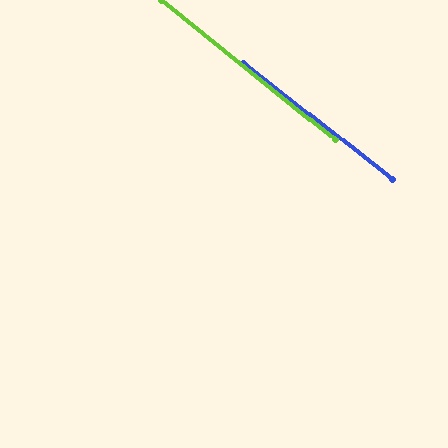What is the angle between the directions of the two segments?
Approximately 0 degrees.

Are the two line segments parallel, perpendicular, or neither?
Parallel — their directions differ by only 0.5°.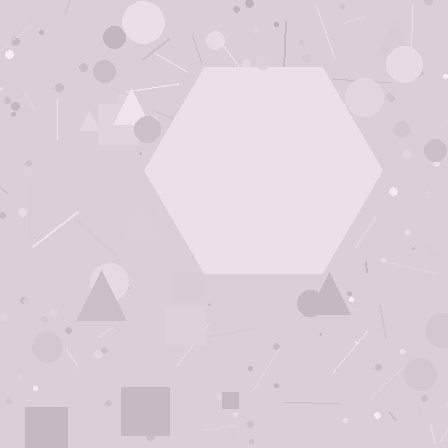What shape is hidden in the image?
A hexagon is hidden in the image.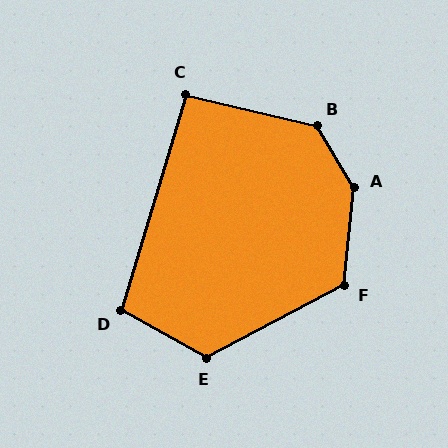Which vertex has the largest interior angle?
A, at approximately 143 degrees.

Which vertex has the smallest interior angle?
C, at approximately 93 degrees.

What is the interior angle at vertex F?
Approximately 124 degrees (obtuse).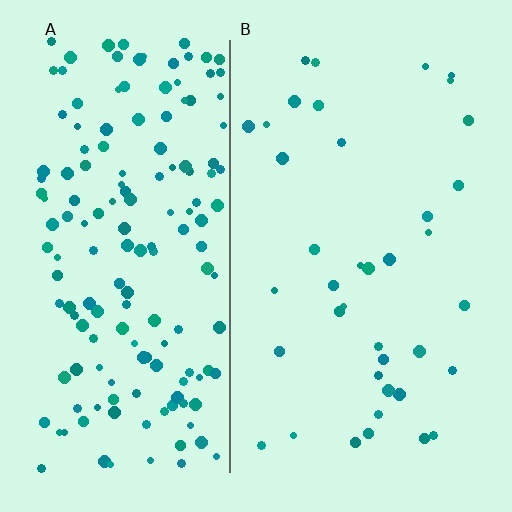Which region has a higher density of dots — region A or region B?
A (the left).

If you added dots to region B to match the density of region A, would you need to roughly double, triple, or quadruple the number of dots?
Approximately quadruple.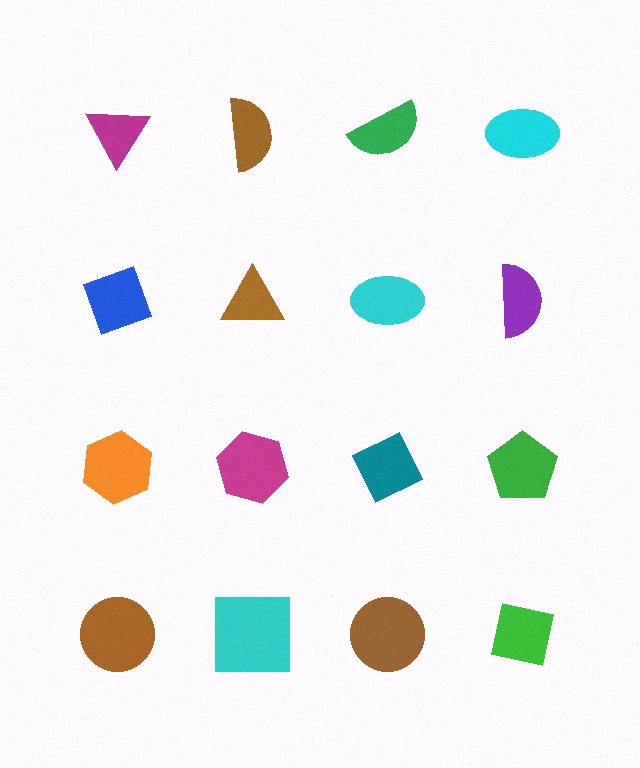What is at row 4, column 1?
A brown circle.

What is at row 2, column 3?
A cyan ellipse.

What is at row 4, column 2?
A cyan square.